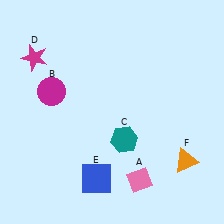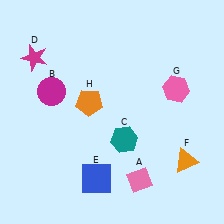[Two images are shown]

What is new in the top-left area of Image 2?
An orange pentagon (H) was added in the top-left area of Image 2.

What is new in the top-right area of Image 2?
A pink hexagon (G) was added in the top-right area of Image 2.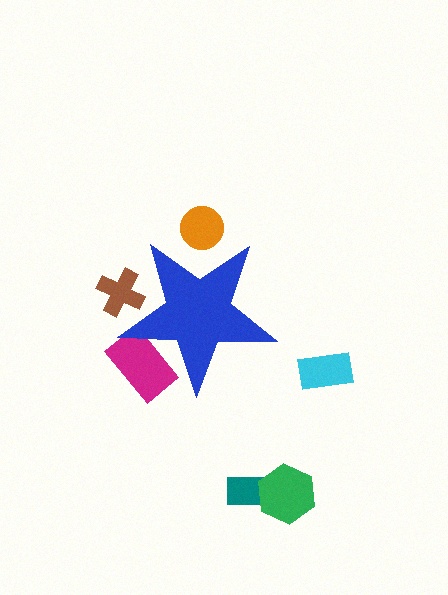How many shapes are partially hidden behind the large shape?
3 shapes are partially hidden.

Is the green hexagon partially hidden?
No, the green hexagon is fully visible.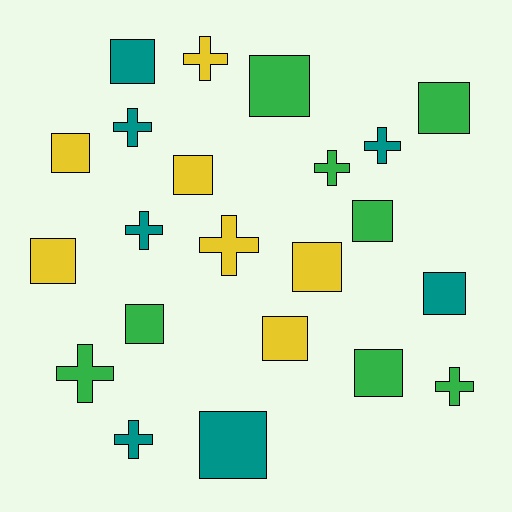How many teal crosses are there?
There are 4 teal crosses.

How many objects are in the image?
There are 22 objects.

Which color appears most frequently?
Green, with 8 objects.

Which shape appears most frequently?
Square, with 13 objects.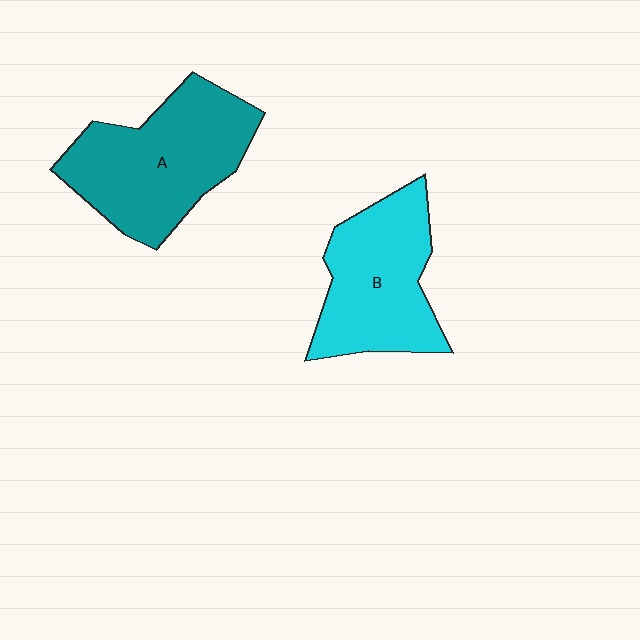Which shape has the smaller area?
Shape B (cyan).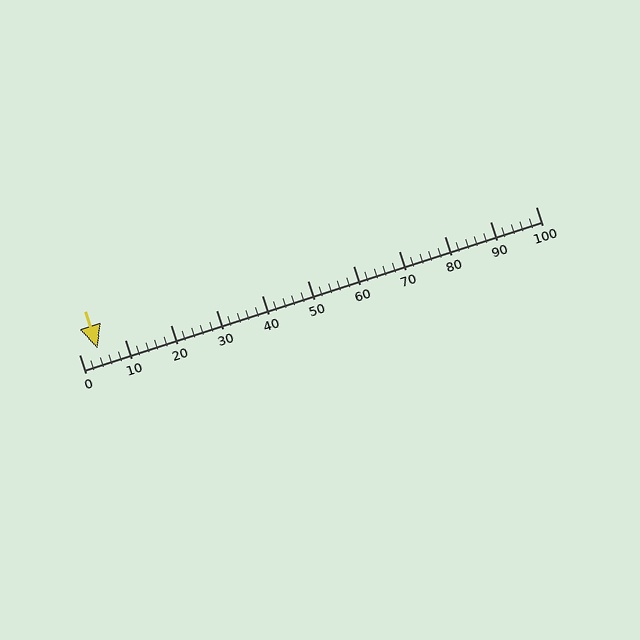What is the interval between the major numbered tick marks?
The major tick marks are spaced 10 units apart.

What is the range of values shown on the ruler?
The ruler shows values from 0 to 100.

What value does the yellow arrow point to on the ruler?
The yellow arrow points to approximately 4.